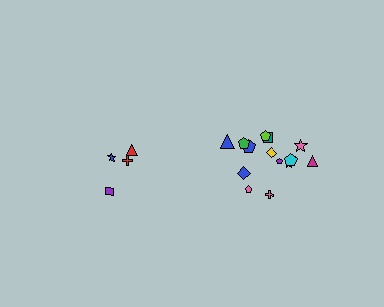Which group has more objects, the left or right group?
The right group.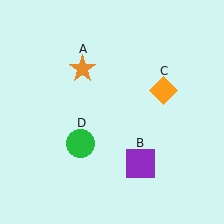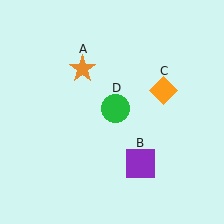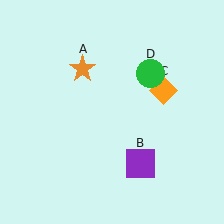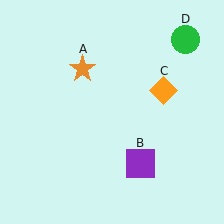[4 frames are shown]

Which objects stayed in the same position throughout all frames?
Orange star (object A) and purple square (object B) and orange diamond (object C) remained stationary.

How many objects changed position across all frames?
1 object changed position: green circle (object D).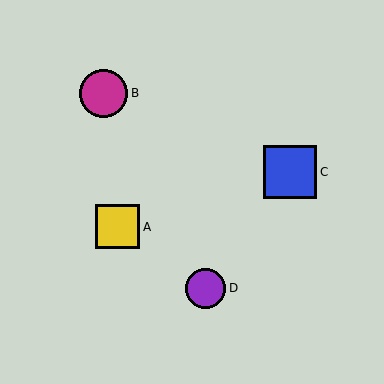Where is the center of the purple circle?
The center of the purple circle is at (206, 288).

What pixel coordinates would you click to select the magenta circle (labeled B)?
Click at (104, 93) to select the magenta circle B.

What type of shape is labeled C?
Shape C is a blue square.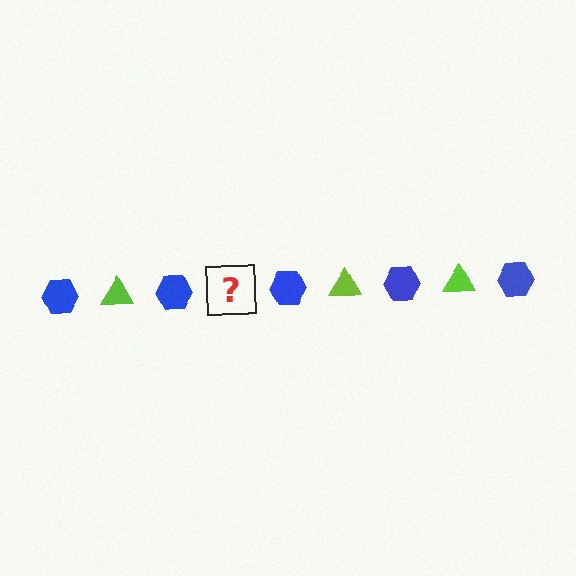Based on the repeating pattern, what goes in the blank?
The blank should be a lime triangle.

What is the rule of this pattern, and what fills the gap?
The rule is that the pattern alternates between blue hexagon and lime triangle. The gap should be filled with a lime triangle.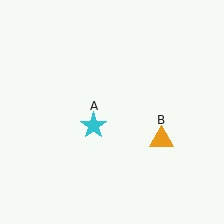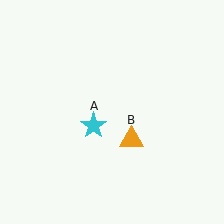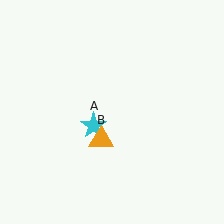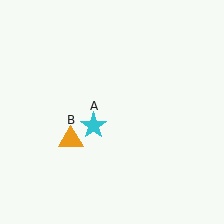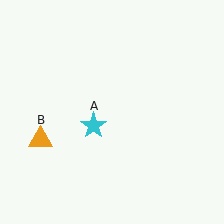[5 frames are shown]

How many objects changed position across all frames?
1 object changed position: orange triangle (object B).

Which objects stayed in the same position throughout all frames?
Cyan star (object A) remained stationary.